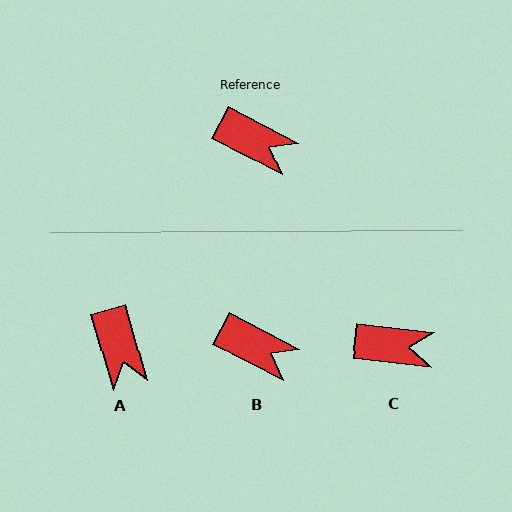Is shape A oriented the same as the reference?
No, it is off by about 47 degrees.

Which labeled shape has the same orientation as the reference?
B.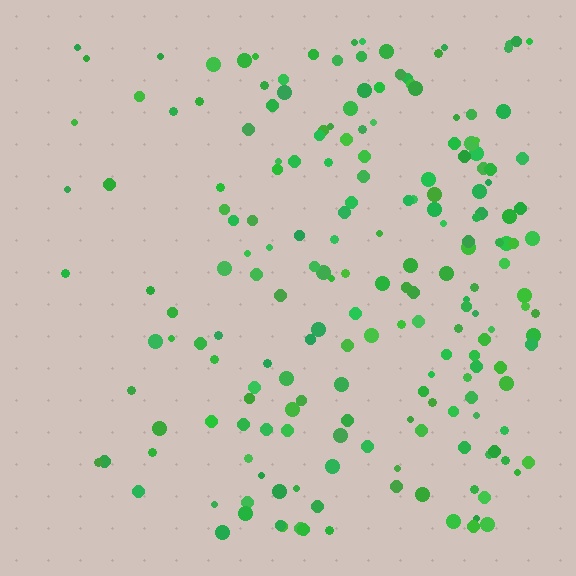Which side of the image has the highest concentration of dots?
The right.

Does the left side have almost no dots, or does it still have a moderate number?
Still a moderate number, just noticeably fewer than the right.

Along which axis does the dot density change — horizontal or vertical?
Horizontal.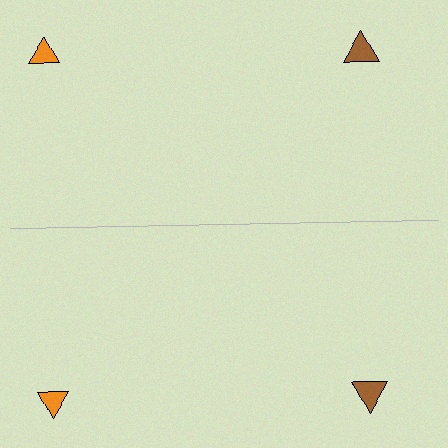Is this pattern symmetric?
Yes, this pattern has bilateral (reflection) symmetry.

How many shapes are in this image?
There are 4 shapes in this image.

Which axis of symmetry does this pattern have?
The pattern has a horizontal axis of symmetry running through the center of the image.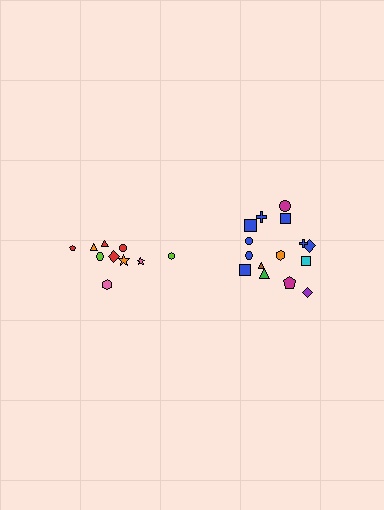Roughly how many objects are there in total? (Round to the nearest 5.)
Roughly 25 objects in total.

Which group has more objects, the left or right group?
The right group.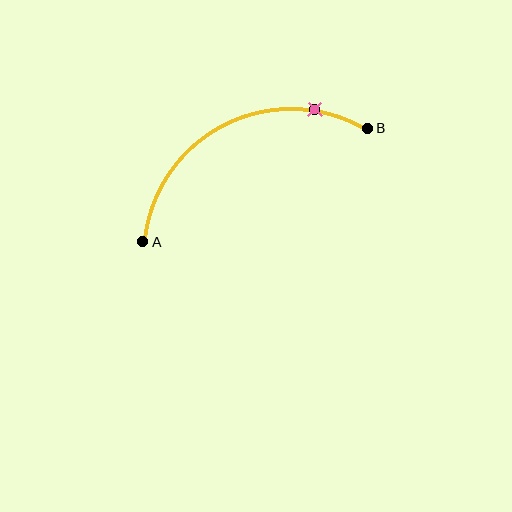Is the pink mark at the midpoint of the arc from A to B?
No. The pink mark lies on the arc but is closer to endpoint B. The arc midpoint would be at the point on the curve equidistant along the arc from both A and B.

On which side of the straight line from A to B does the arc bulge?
The arc bulges above the straight line connecting A and B.